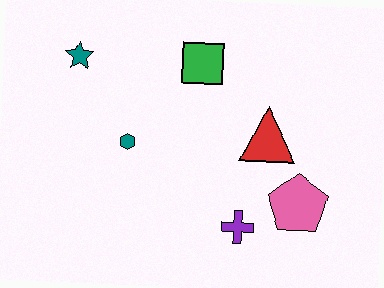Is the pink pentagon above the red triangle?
No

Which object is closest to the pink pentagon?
The purple cross is closest to the pink pentagon.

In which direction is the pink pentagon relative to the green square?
The pink pentagon is below the green square.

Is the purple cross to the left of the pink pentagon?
Yes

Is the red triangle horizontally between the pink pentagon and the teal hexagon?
Yes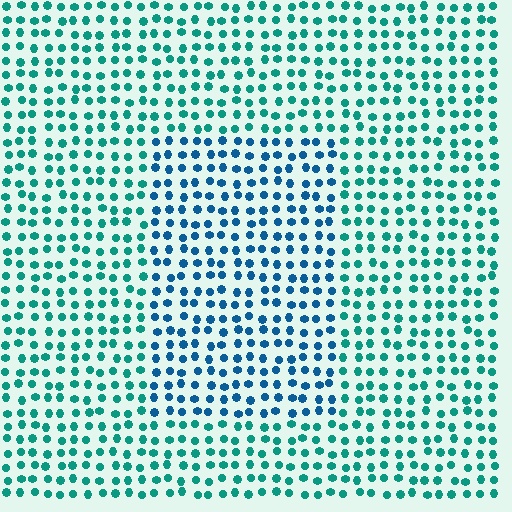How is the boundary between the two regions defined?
The boundary is defined purely by a slight shift in hue (about 35 degrees). Spacing, size, and orientation are identical on both sides.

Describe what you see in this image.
The image is filled with small teal elements in a uniform arrangement. A rectangle-shaped region is visible where the elements are tinted to a slightly different hue, forming a subtle color boundary.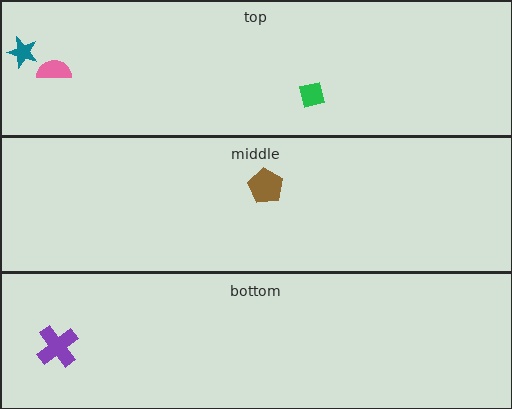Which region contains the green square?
The top region.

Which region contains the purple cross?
The bottom region.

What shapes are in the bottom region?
The purple cross.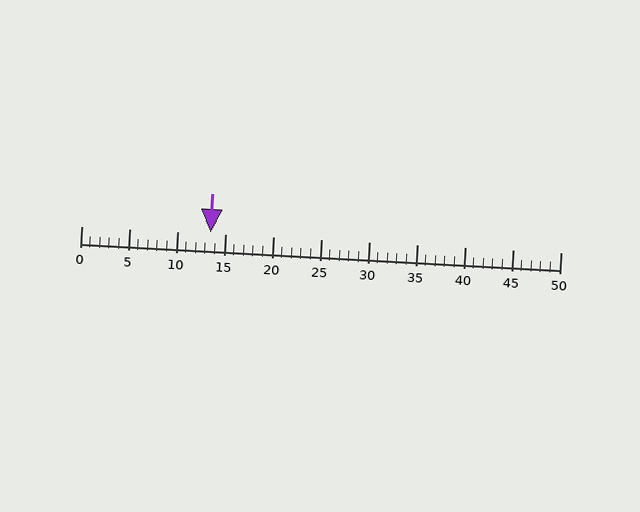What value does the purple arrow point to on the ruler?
The purple arrow points to approximately 14.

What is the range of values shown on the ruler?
The ruler shows values from 0 to 50.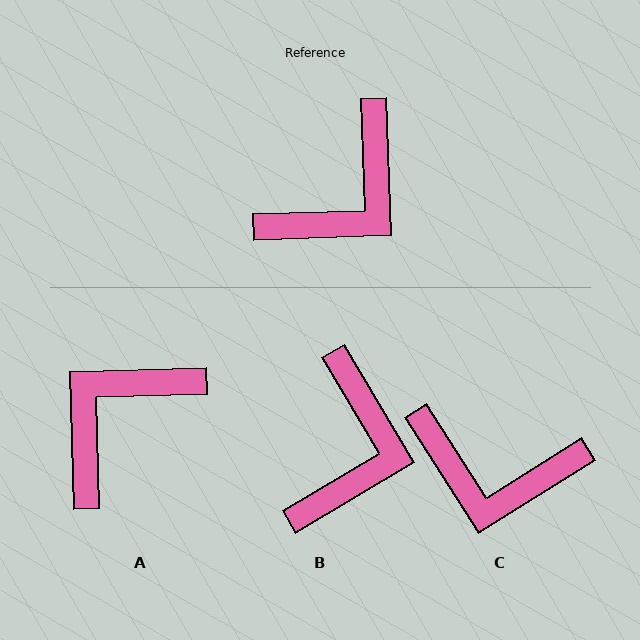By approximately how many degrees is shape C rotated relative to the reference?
Approximately 60 degrees clockwise.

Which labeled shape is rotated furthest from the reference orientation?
A, about 180 degrees away.